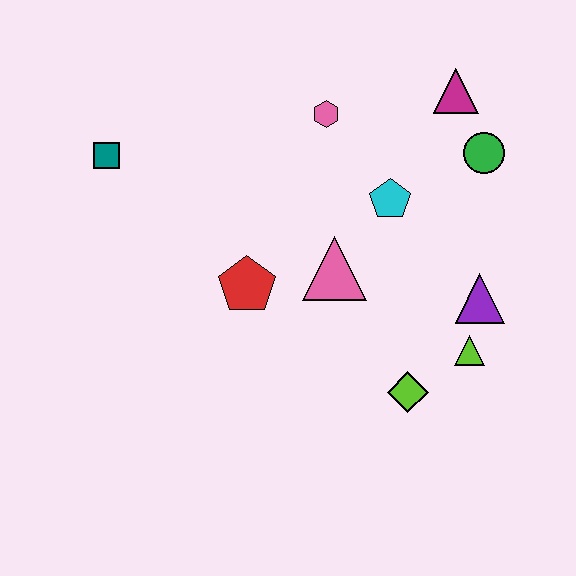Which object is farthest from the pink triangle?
The teal square is farthest from the pink triangle.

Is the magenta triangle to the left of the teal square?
No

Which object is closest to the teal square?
The red pentagon is closest to the teal square.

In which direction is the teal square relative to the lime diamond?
The teal square is to the left of the lime diamond.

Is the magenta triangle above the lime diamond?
Yes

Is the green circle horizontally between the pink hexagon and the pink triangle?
No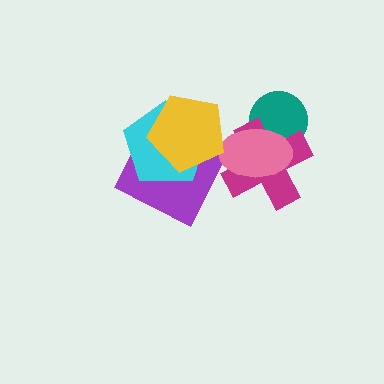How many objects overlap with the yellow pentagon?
2 objects overlap with the yellow pentagon.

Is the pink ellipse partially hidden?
No, no other shape covers it.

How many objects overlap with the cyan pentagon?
2 objects overlap with the cyan pentagon.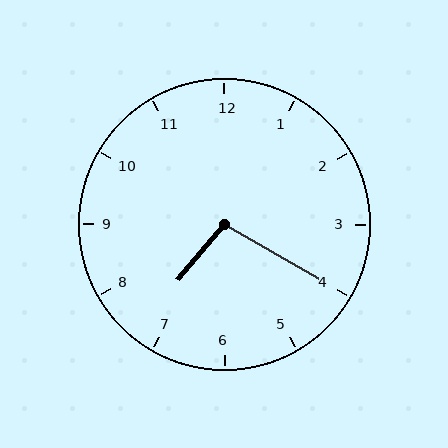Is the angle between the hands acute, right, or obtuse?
It is obtuse.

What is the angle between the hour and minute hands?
Approximately 100 degrees.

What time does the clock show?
7:20.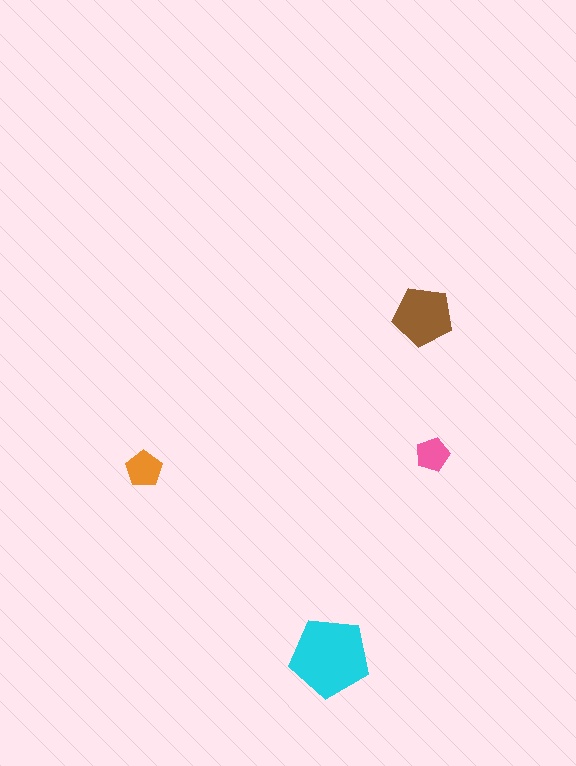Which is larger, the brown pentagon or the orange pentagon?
The brown one.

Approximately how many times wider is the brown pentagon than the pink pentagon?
About 2 times wider.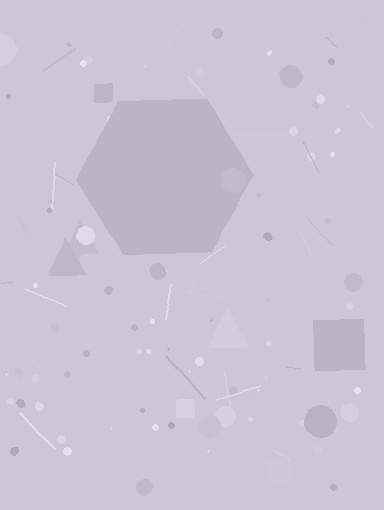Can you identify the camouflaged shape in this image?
The camouflaged shape is a hexagon.